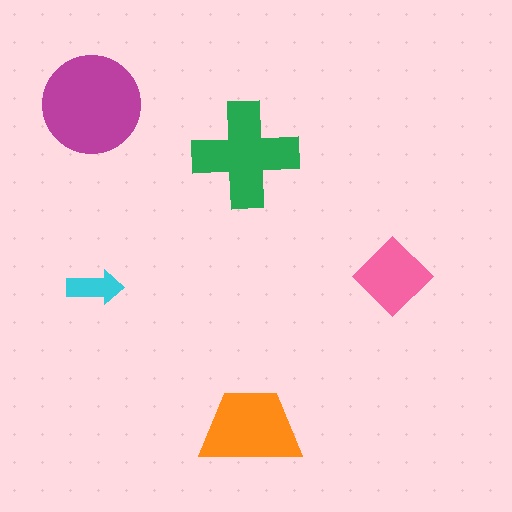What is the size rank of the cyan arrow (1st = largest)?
5th.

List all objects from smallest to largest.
The cyan arrow, the pink diamond, the orange trapezoid, the green cross, the magenta circle.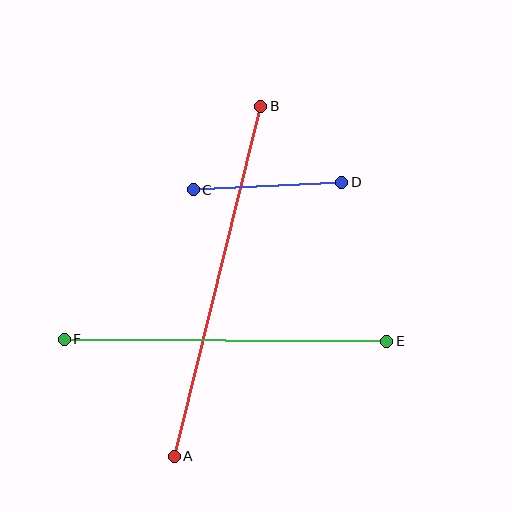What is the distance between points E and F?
The distance is approximately 322 pixels.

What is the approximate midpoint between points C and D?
The midpoint is at approximately (268, 186) pixels.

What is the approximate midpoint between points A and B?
The midpoint is at approximately (218, 281) pixels.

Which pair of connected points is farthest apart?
Points A and B are farthest apart.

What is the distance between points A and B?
The distance is approximately 361 pixels.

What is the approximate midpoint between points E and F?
The midpoint is at approximately (226, 340) pixels.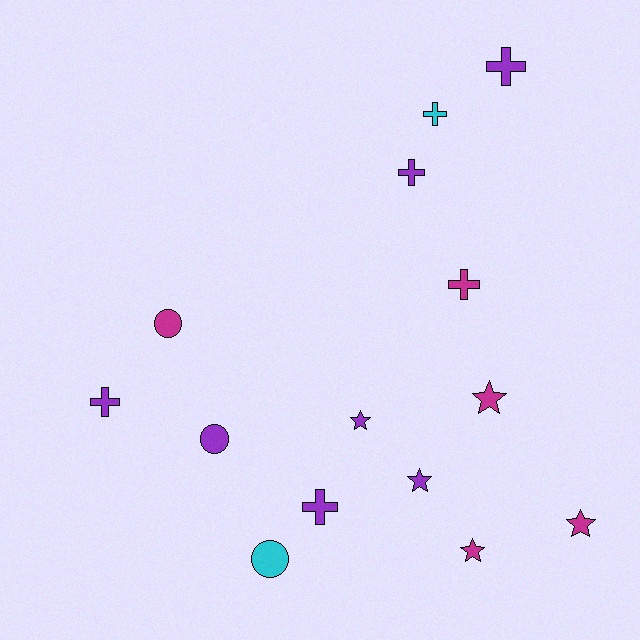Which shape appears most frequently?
Cross, with 6 objects.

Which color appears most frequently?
Purple, with 7 objects.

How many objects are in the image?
There are 14 objects.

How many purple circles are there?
There is 1 purple circle.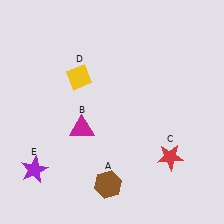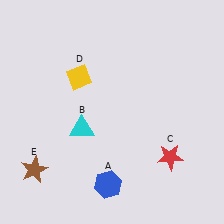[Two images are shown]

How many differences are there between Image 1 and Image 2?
There are 3 differences between the two images.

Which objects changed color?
A changed from brown to blue. B changed from magenta to cyan. E changed from purple to brown.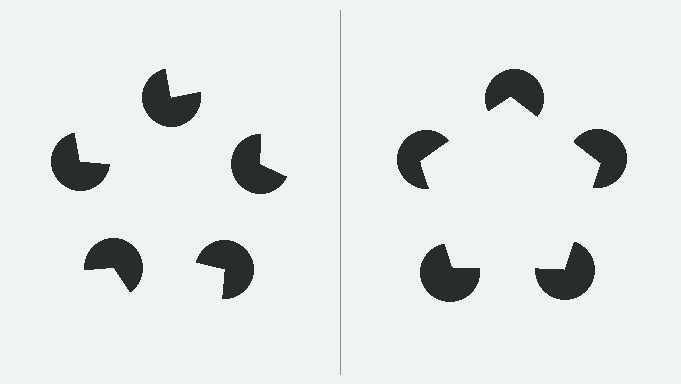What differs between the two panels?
The pac-man discs are positioned identically on both sides; only the wedge orientations differ. On the right they align to a pentagon; on the left they are misaligned.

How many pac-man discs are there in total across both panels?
10 — 5 on each side.